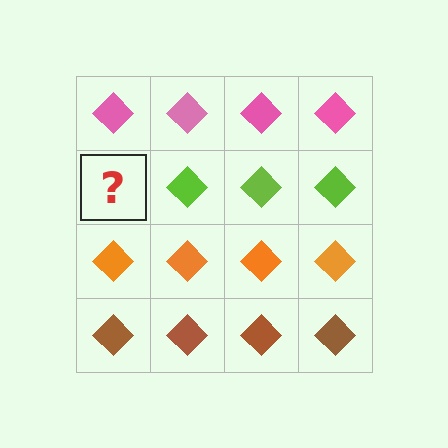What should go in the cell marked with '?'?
The missing cell should contain a lime diamond.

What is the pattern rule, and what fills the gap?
The rule is that each row has a consistent color. The gap should be filled with a lime diamond.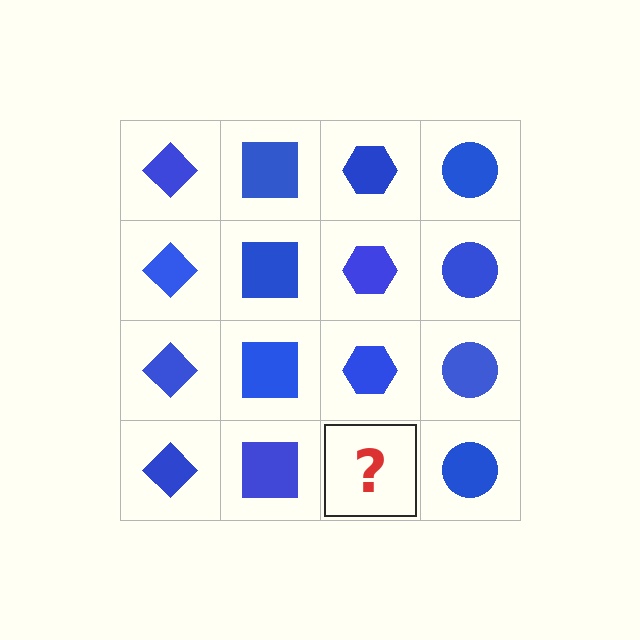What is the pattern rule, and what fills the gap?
The rule is that each column has a consistent shape. The gap should be filled with a blue hexagon.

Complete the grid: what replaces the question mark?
The question mark should be replaced with a blue hexagon.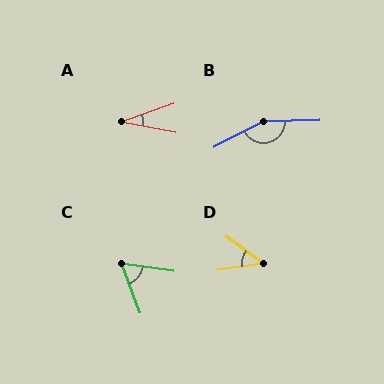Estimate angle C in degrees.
Approximately 60 degrees.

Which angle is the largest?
B, at approximately 154 degrees.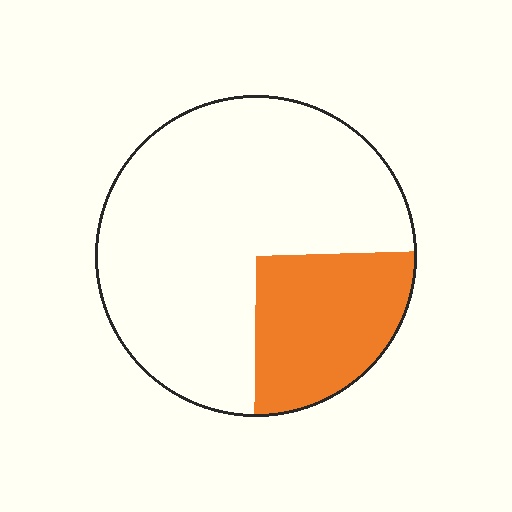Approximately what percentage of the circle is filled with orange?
Approximately 25%.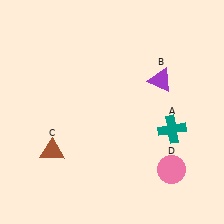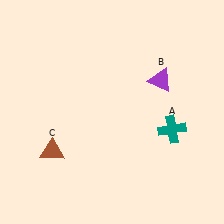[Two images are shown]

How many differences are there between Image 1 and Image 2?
There is 1 difference between the two images.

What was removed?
The pink circle (D) was removed in Image 2.